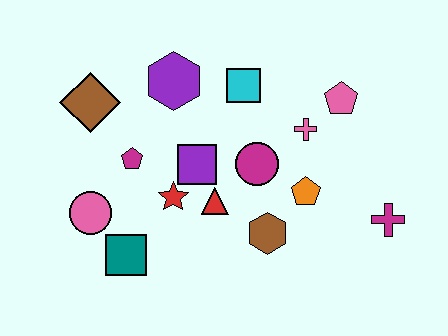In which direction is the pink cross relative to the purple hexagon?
The pink cross is to the right of the purple hexagon.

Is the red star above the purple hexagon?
No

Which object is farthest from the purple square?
The magenta cross is farthest from the purple square.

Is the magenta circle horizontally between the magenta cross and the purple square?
Yes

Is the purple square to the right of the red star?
Yes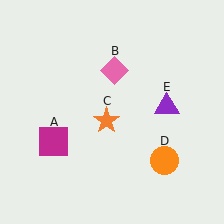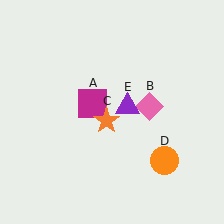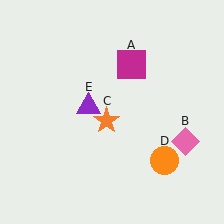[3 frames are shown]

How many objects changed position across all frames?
3 objects changed position: magenta square (object A), pink diamond (object B), purple triangle (object E).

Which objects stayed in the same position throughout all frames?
Orange star (object C) and orange circle (object D) remained stationary.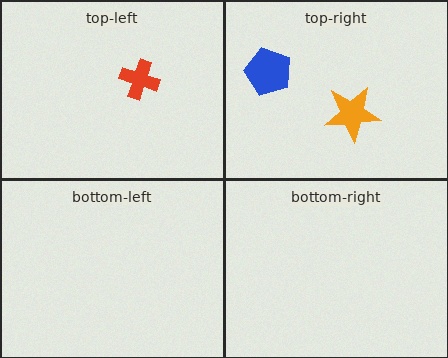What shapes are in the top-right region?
The blue pentagon, the orange star.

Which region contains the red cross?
The top-left region.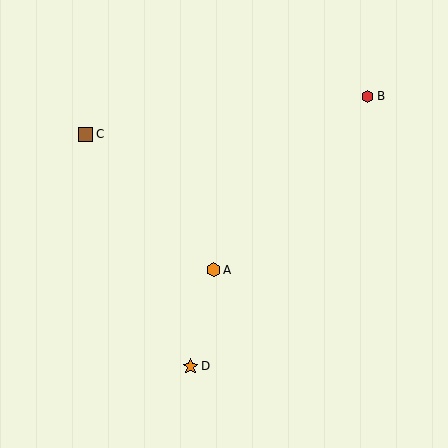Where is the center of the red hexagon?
The center of the red hexagon is at (367, 96).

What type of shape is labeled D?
Shape D is an orange star.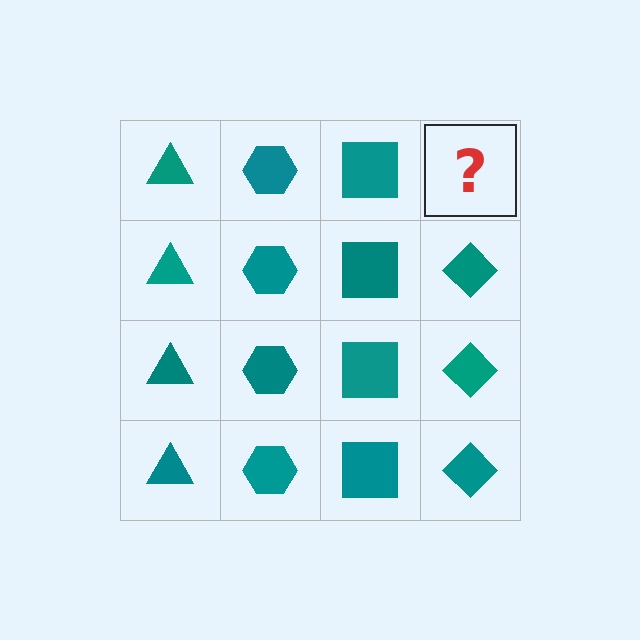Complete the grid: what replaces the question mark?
The question mark should be replaced with a teal diamond.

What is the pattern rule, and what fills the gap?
The rule is that each column has a consistent shape. The gap should be filled with a teal diamond.